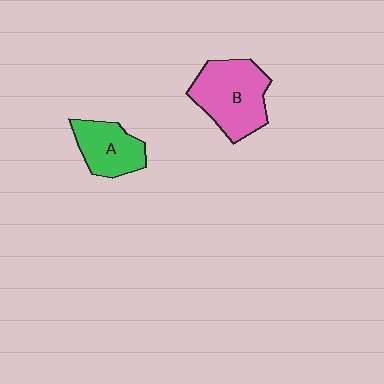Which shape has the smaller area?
Shape A (green).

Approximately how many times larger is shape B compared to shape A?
Approximately 1.5 times.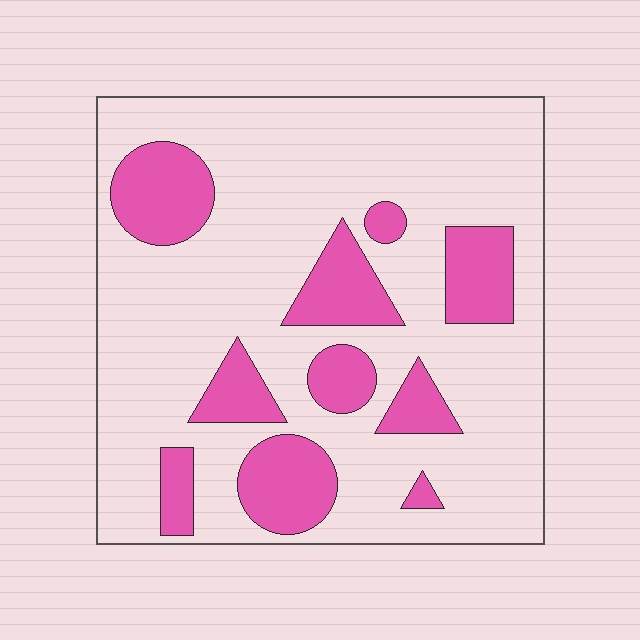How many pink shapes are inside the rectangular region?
10.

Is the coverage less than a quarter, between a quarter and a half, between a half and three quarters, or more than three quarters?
Less than a quarter.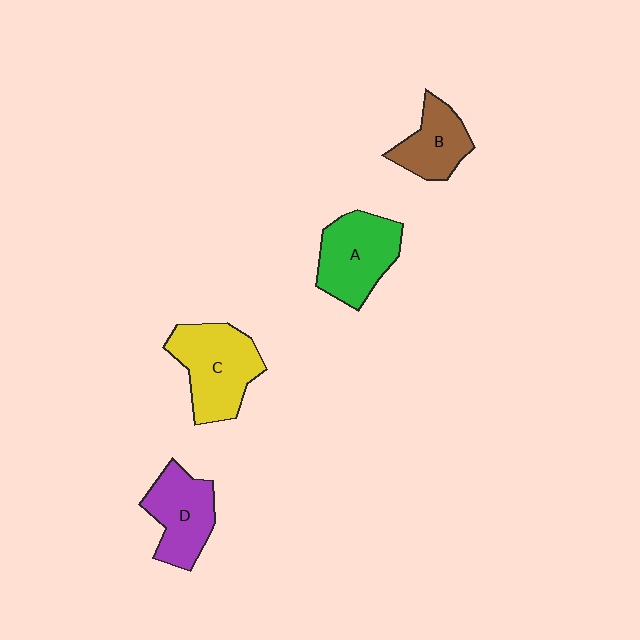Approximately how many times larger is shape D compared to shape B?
Approximately 1.3 times.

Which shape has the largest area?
Shape C (yellow).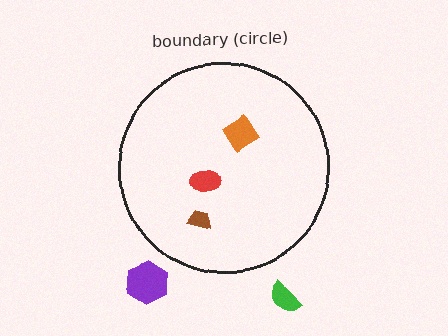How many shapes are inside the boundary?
3 inside, 2 outside.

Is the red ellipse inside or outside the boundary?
Inside.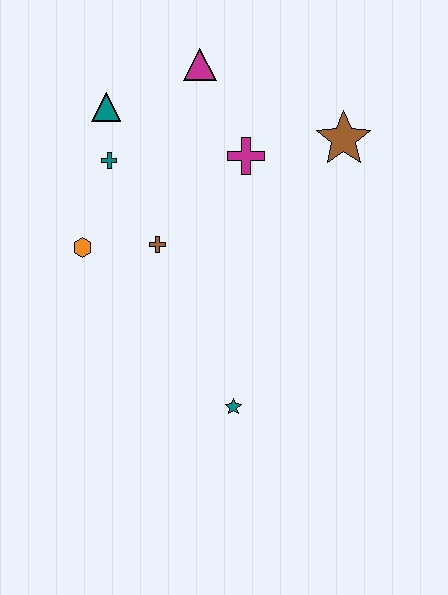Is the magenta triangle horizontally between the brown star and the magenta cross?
No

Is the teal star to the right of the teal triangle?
Yes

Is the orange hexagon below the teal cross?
Yes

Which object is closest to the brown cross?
The orange hexagon is closest to the brown cross.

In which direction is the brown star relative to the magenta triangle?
The brown star is to the right of the magenta triangle.